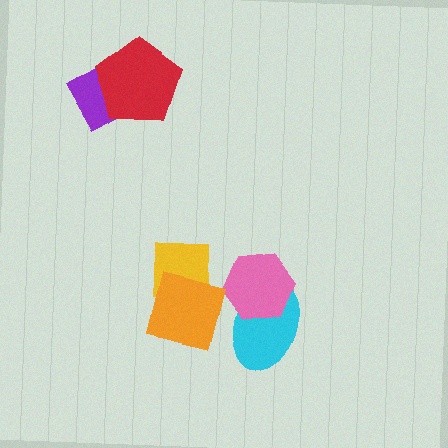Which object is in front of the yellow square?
The orange square is in front of the yellow square.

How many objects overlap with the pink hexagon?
1 object overlaps with the pink hexagon.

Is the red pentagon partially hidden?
No, no other shape covers it.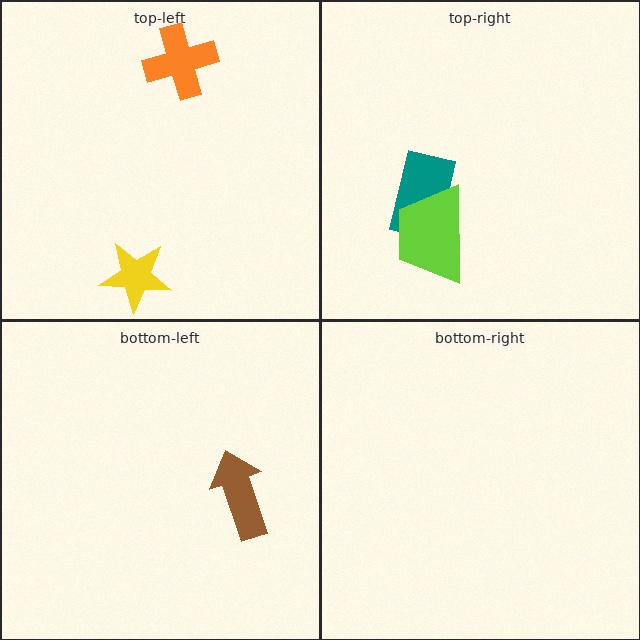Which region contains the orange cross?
The top-left region.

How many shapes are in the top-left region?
2.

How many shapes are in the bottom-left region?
1.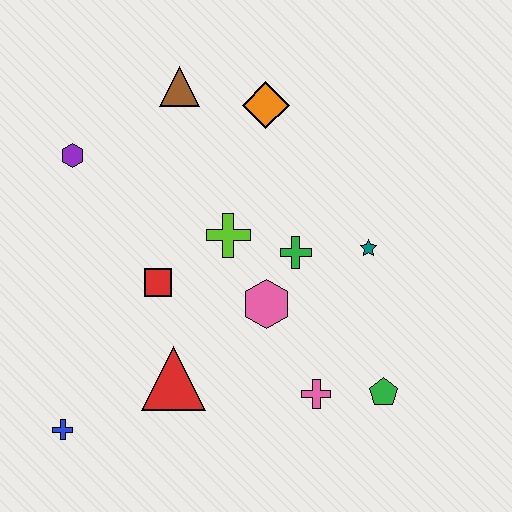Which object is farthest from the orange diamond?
The blue cross is farthest from the orange diamond.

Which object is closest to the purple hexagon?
The brown triangle is closest to the purple hexagon.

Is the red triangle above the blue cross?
Yes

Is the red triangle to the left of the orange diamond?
Yes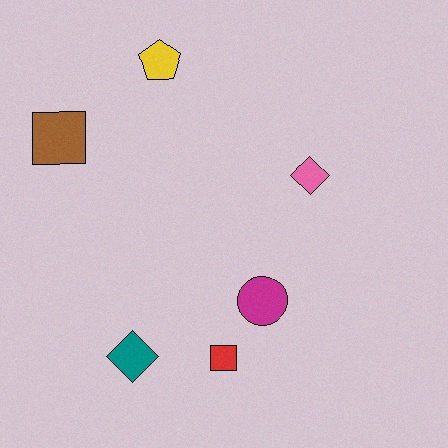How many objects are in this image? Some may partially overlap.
There are 6 objects.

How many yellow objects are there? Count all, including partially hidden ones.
There is 1 yellow object.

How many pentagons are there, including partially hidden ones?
There is 1 pentagon.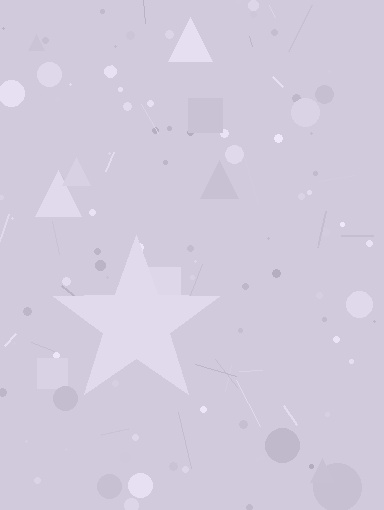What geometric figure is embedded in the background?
A star is embedded in the background.